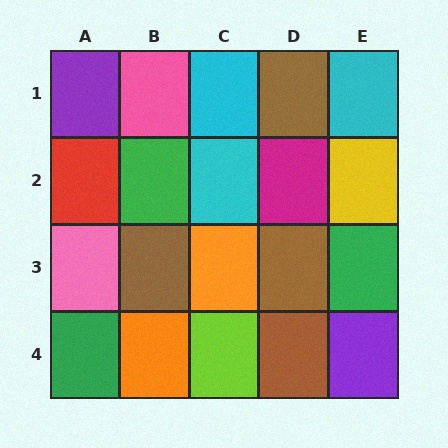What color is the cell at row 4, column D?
Brown.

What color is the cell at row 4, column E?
Purple.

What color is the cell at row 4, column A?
Green.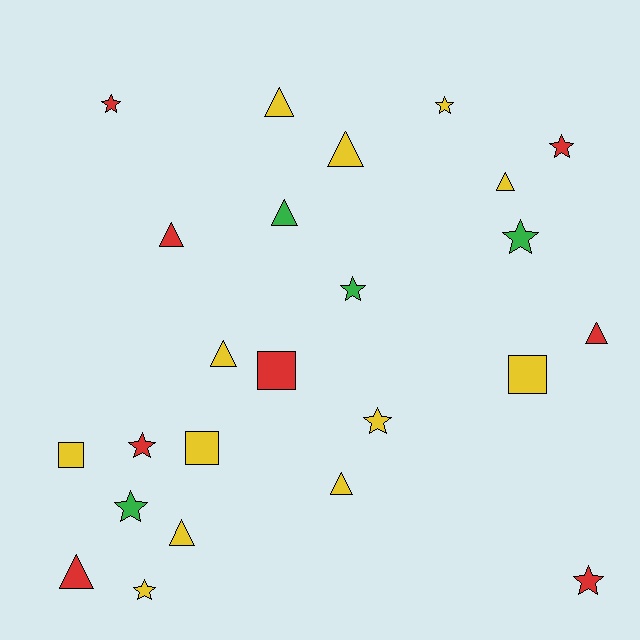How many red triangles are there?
There are 3 red triangles.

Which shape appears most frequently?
Triangle, with 10 objects.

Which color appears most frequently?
Yellow, with 12 objects.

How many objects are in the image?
There are 24 objects.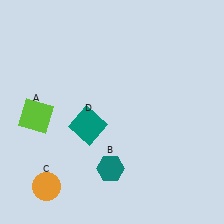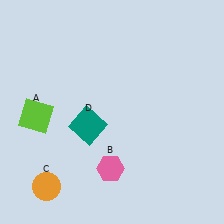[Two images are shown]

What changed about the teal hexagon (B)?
In Image 1, B is teal. In Image 2, it changed to pink.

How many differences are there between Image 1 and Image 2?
There is 1 difference between the two images.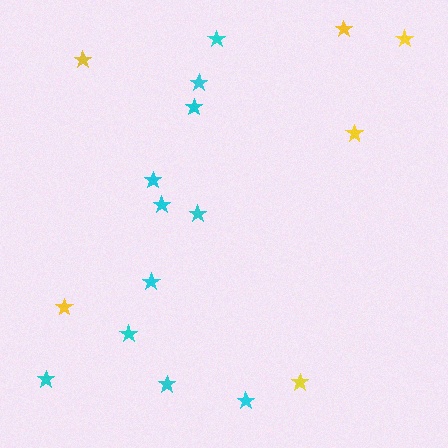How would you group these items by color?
There are 2 groups: one group of yellow stars (6) and one group of cyan stars (11).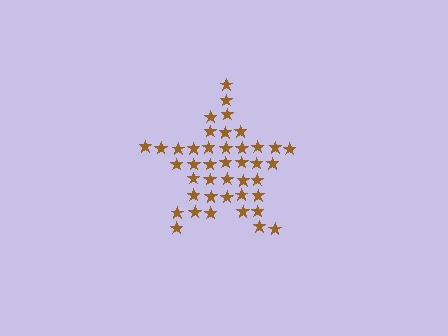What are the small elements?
The small elements are stars.